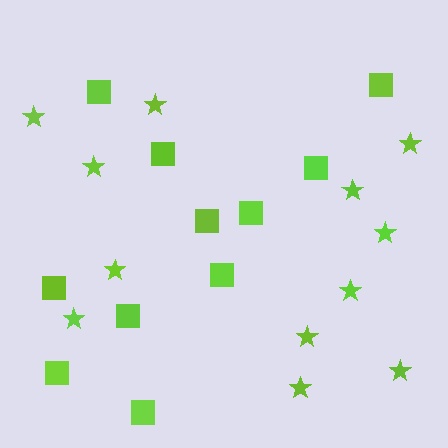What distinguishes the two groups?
There are 2 groups: one group of squares (11) and one group of stars (12).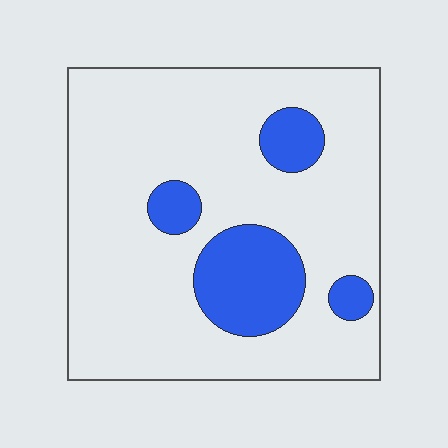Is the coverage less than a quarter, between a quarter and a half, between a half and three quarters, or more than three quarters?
Less than a quarter.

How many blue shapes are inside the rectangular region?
4.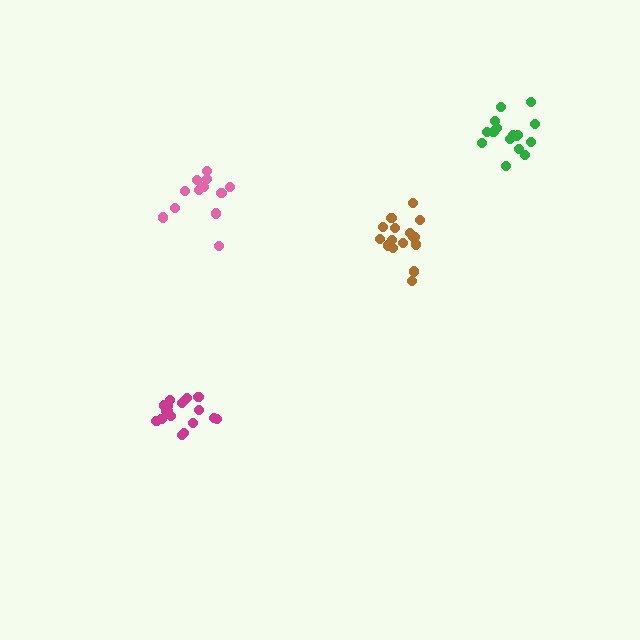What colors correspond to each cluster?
The clusters are colored: pink, brown, magenta, green.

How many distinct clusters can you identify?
There are 4 distinct clusters.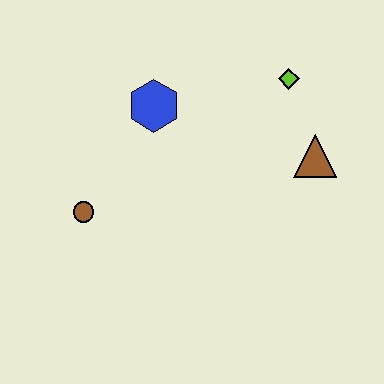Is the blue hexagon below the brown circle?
No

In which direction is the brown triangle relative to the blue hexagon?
The brown triangle is to the right of the blue hexagon.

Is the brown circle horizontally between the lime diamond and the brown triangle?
No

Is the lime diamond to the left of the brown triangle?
Yes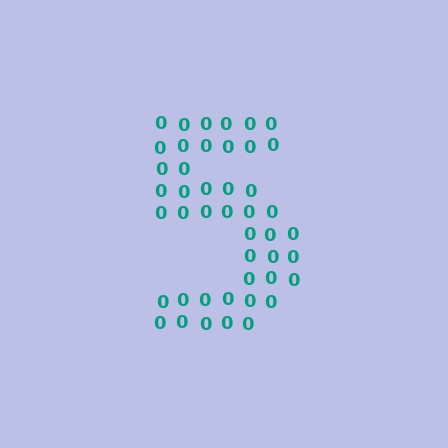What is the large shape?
The large shape is the digit 5.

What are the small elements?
The small elements are digit 0's.